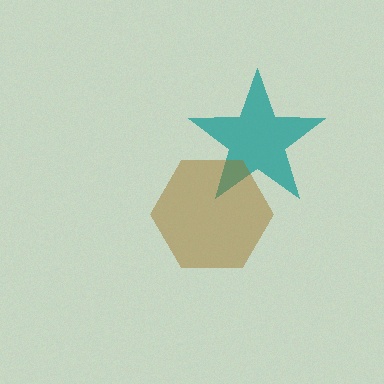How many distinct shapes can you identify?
There are 2 distinct shapes: a teal star, a brown hexagon.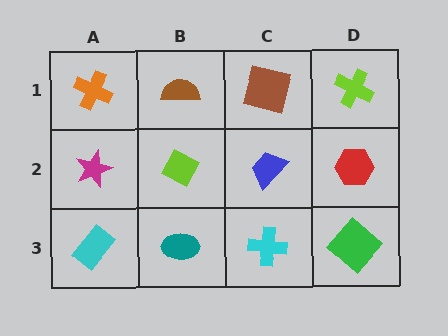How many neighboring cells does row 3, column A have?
2.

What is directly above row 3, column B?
A lime diamond.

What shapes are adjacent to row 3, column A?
A magenta star (row 2, column A), a teal ellipse (row 3, column B).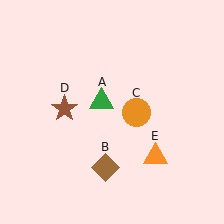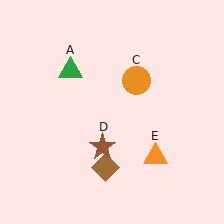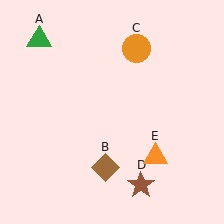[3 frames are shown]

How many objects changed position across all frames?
3 objects changed position: green triangle (object A), orange circle (object C), brown star (object D).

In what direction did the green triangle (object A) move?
The green triangle (object A) moved up and to the left.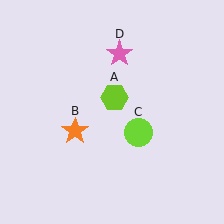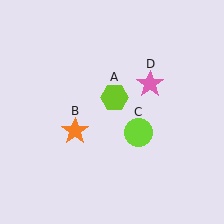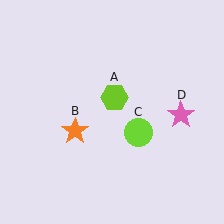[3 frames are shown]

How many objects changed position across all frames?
1 object changed position: pink star (object D).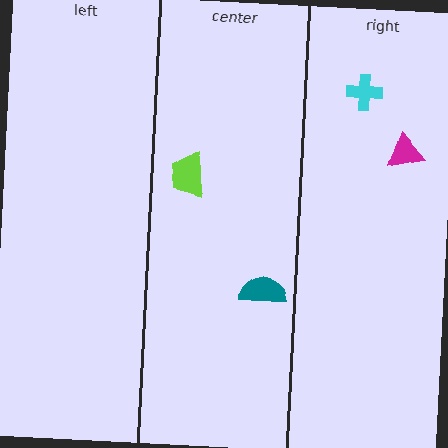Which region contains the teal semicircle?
The center region.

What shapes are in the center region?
The lime trapezoid, the teal semicircle.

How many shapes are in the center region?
2.